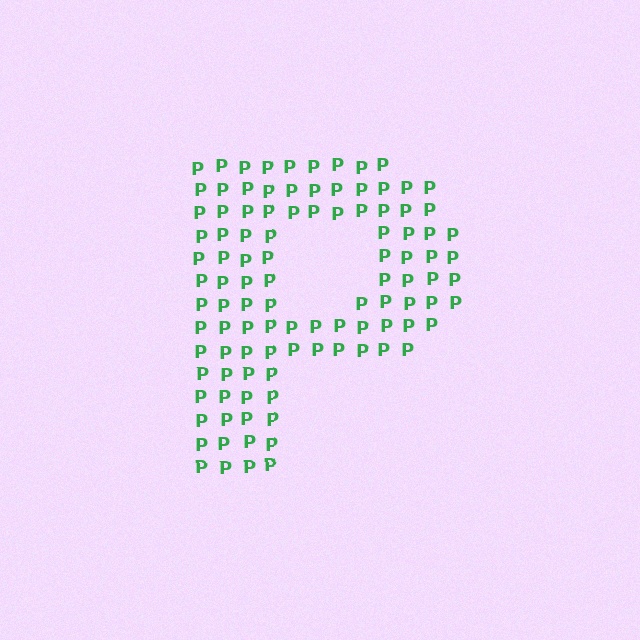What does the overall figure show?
The overall figure shows the letter P.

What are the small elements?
The small elements are letter P's.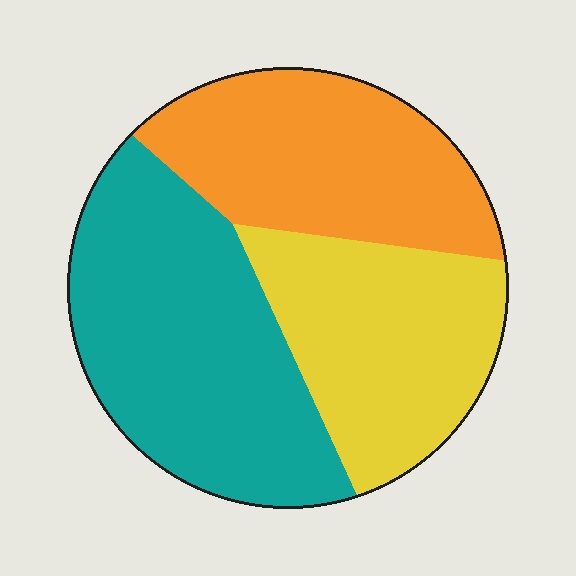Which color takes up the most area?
Teal, at roughly 40%.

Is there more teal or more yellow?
Teal.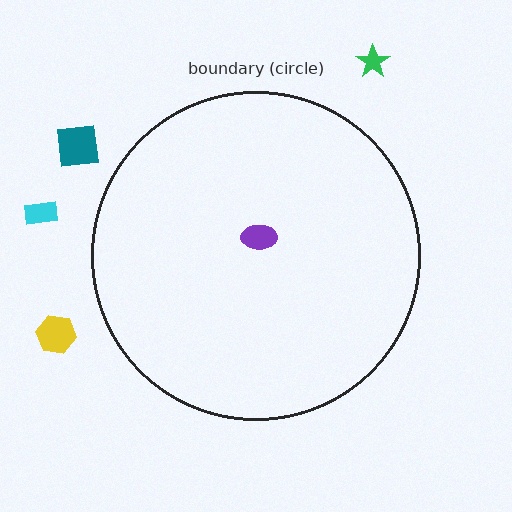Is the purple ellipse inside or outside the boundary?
Inside.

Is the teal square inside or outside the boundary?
Outside.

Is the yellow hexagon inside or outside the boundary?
Outside.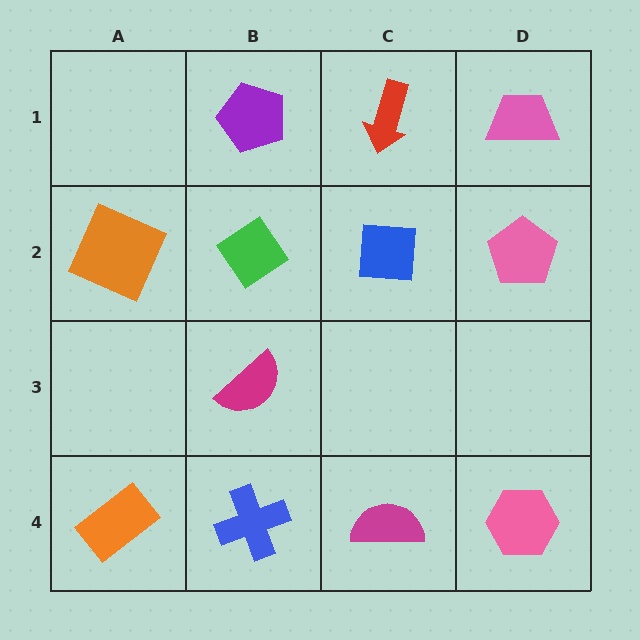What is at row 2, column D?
A pink pentagon.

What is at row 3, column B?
A magenta semicircle.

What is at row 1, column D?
A pink trapezoid.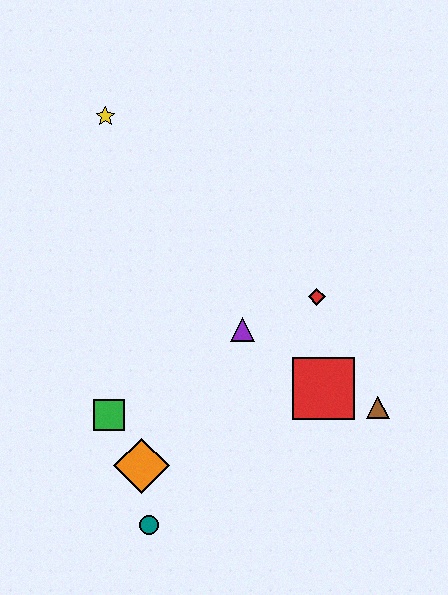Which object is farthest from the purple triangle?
The yellow star is farthest from the purple triangle.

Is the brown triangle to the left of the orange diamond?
No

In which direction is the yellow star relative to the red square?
The yellow star is above the red square.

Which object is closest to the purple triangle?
The red diamond is closest to the purple triangle.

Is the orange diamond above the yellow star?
No